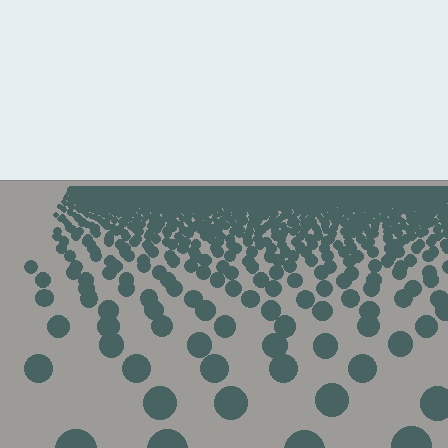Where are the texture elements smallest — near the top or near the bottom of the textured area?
Near the top.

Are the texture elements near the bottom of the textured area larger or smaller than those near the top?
Larger. Near the bottom, elements are closer to the viewer and appear at a bigger on-screen size.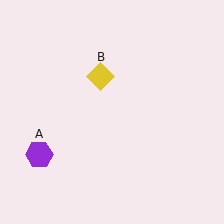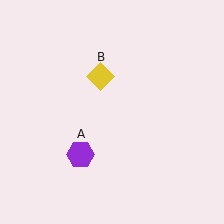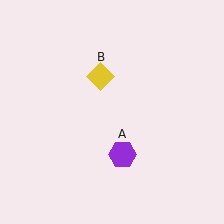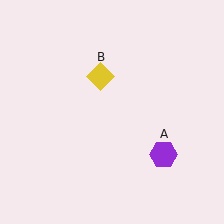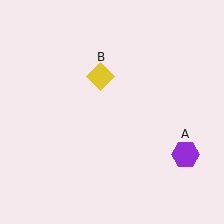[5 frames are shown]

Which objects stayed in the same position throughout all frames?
Yellow diamond (object B) remained stationary.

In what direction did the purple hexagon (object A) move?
The purple hexagon (object A) moved right.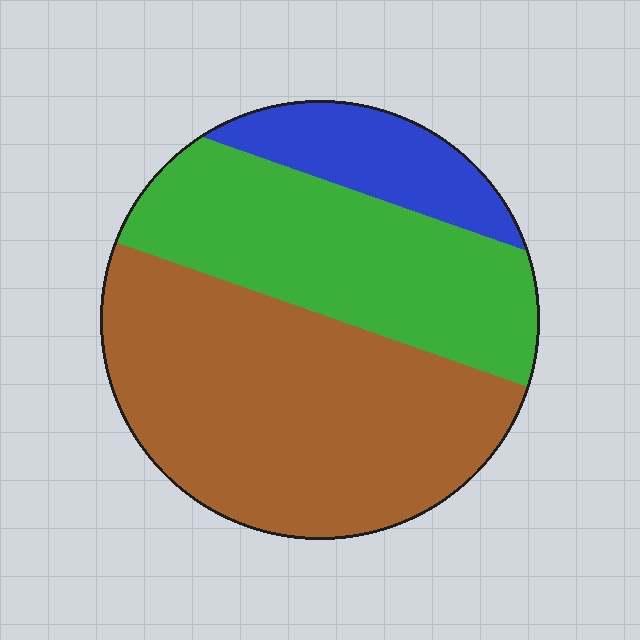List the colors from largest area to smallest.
From largest to smallest: brown, green, blue.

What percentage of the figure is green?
Green covers 35% of the figure.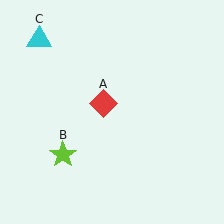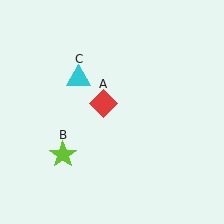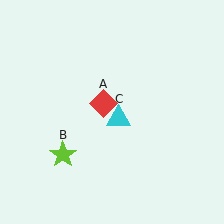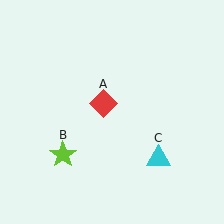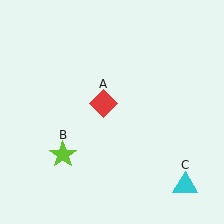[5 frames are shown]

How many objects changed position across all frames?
1 object changed position: cyan triangle (object C).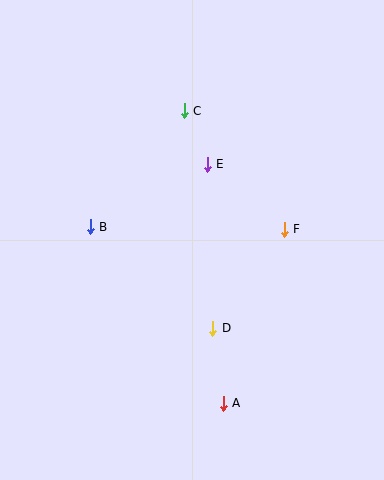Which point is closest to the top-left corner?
Point C is closest to the top-left corner.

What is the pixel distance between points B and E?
The distance between B and E is 133 pixels.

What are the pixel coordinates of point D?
Point D is at (213, 328).